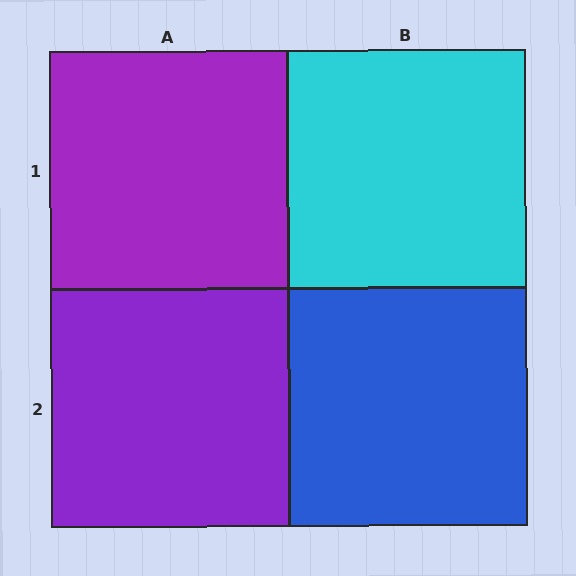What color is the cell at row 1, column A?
Purple.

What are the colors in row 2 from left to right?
Purple, blue.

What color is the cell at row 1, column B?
Cyan.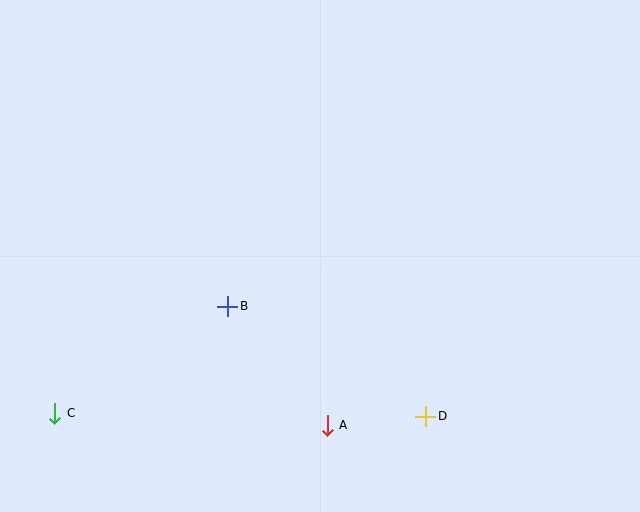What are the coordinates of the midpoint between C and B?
The midpoint between C and B is at (141, 360).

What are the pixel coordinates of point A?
Point A is at (327, 425).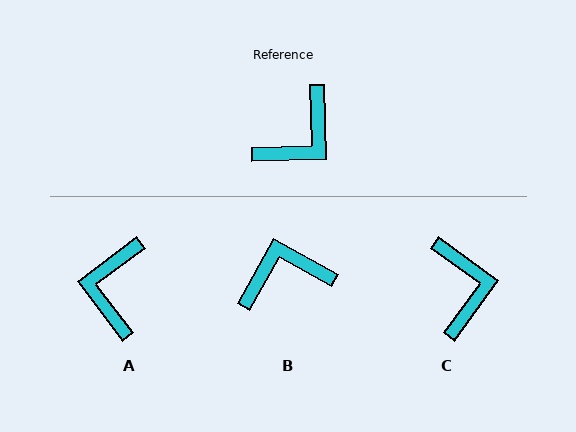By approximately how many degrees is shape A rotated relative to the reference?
Approximately 145 degrees clockwise.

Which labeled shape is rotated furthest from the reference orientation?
B, about 149 degrees away.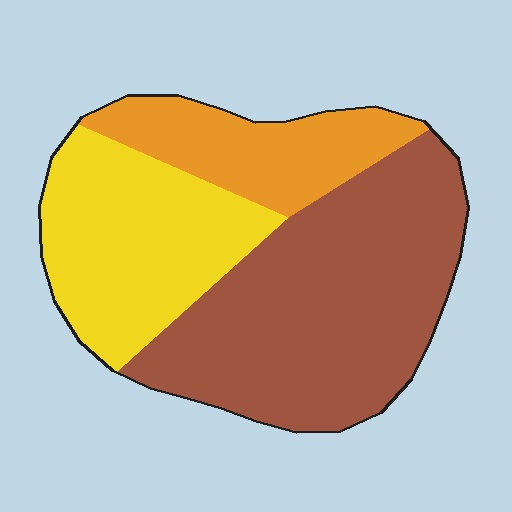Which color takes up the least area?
Orange, at roughly 20%.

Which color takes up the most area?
Brown, at roughly 50%.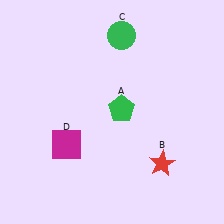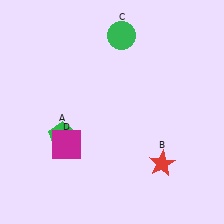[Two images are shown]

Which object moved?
The green pentagon (A) moved left.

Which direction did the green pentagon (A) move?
The green pentagon (A) moved left.